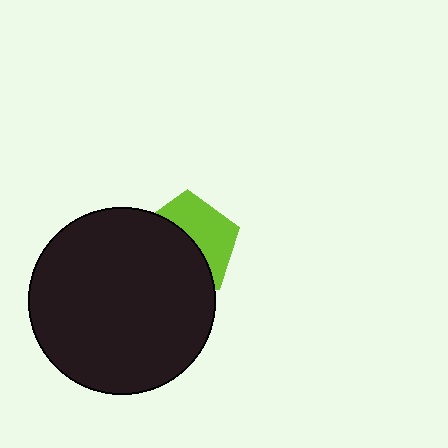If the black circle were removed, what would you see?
You would see the complete lime pentagon.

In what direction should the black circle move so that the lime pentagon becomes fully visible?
The black circle should move toward the lower-left. That is the shortest direction to clear the overlap and leave the lime pentagon fully visible.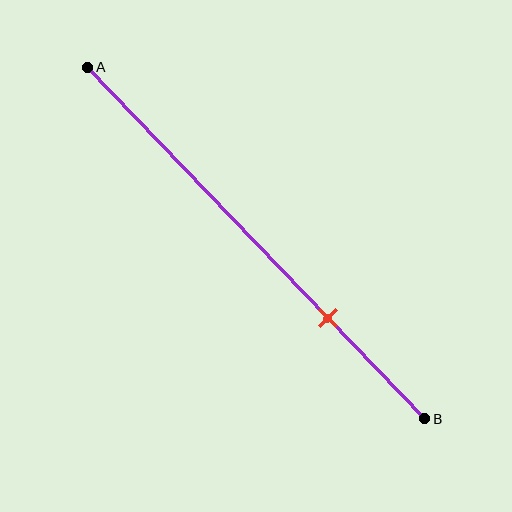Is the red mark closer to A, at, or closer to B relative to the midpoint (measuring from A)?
The red mark is closer to point B than the midpoint of segment AB.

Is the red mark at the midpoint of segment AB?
No, the mark is at about 70% from A, not at the 50% midpoint.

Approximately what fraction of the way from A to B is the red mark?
The red mark is approximately 70% of the way from A to B.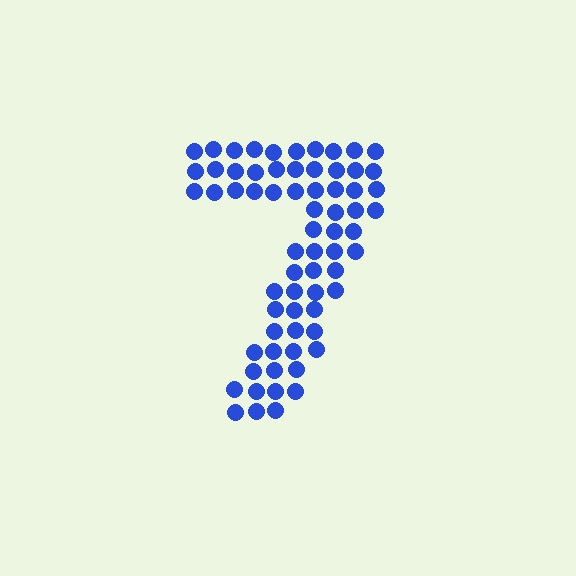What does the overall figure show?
The overall figure shows the digit 7.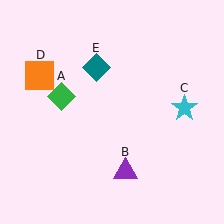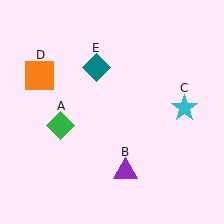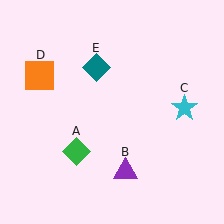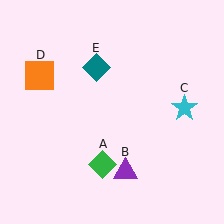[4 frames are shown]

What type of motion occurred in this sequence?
The green diamond (object A) rotated counterclockwise around the center of the scene.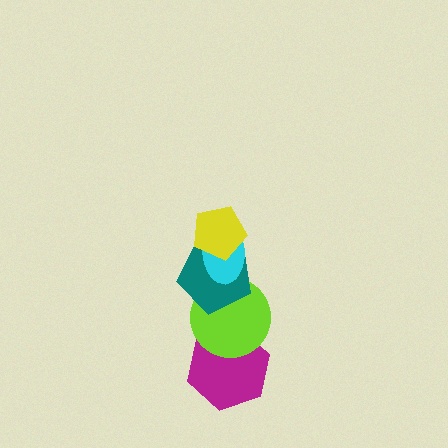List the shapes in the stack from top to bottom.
From top to bottom: the yellow pentagon, the cyan ellipse, the teal pentagon, the lime circle, the magenta hexagon.